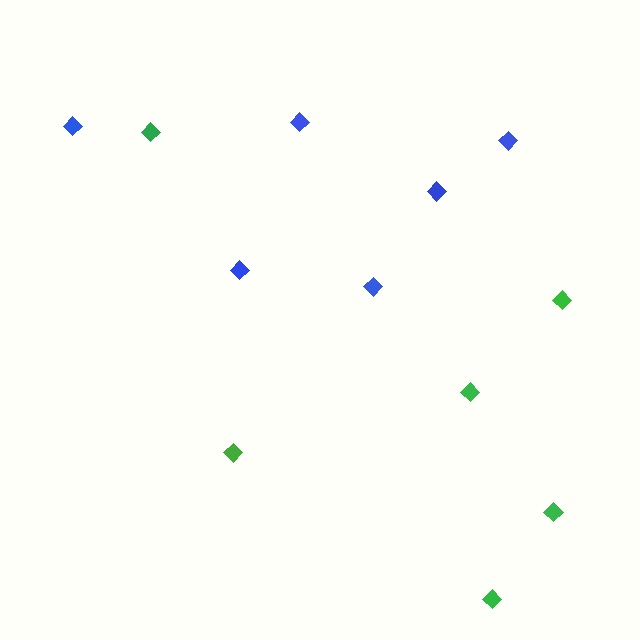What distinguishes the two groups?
There are 2 groups: one group of blue diamonds (6) and one group of green diamonds (6).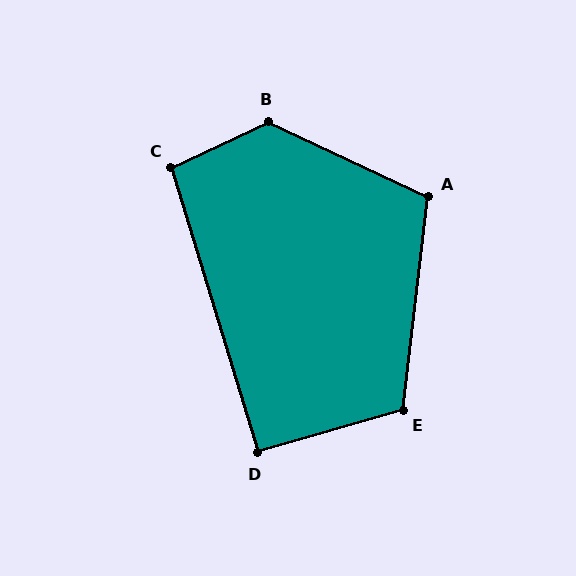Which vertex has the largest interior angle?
B, at approximately 129 degrees.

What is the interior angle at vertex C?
Approximately 98 degrees (obtuse).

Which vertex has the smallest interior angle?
D, at approximately 90 degrees.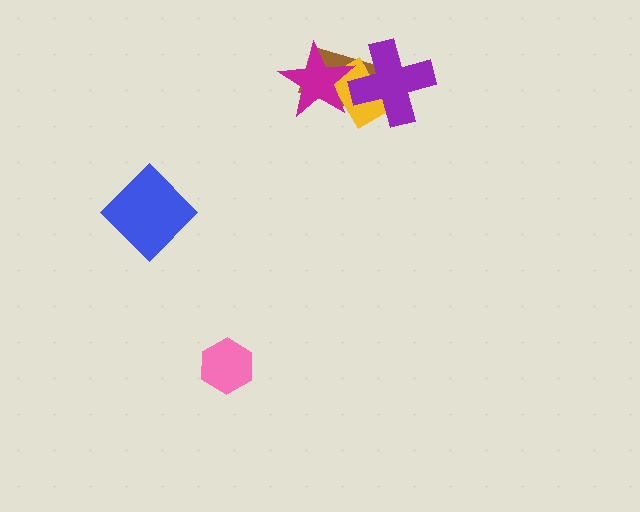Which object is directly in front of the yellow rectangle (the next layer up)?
The magenta star is directly in front of the yellow rectangle.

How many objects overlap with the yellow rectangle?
3 objects overlap with the yellow rectangle.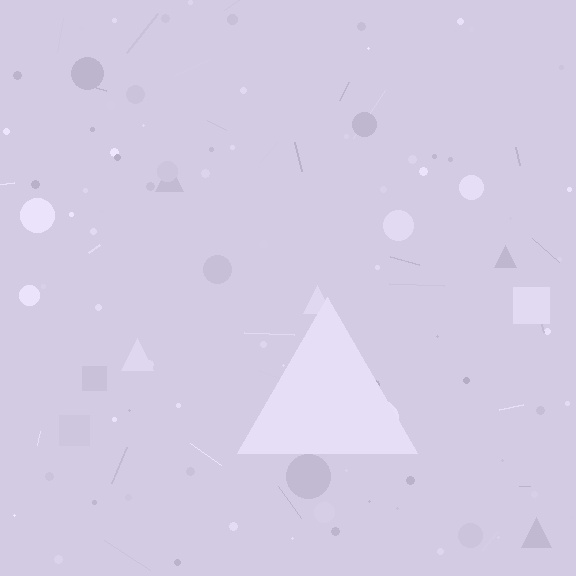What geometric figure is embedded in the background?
A triangle is embedded in the background.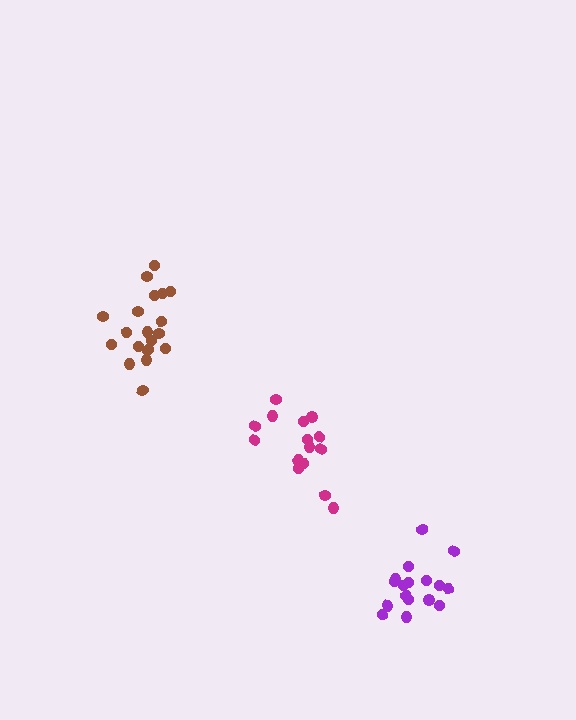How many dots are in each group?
Group 1: 20 dots, Group 2: 17 dots, Group 3: 15 dots (52 total).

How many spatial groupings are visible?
There are 3 spatial groupings.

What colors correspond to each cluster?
The clusters are colored: brown, purple, magenta.